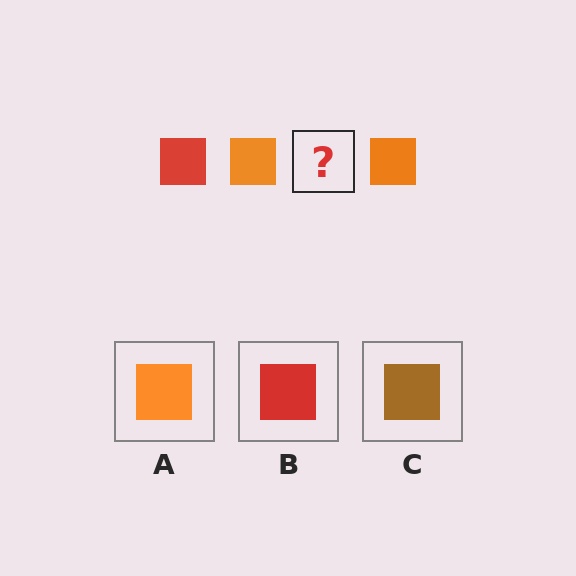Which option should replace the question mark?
Option B.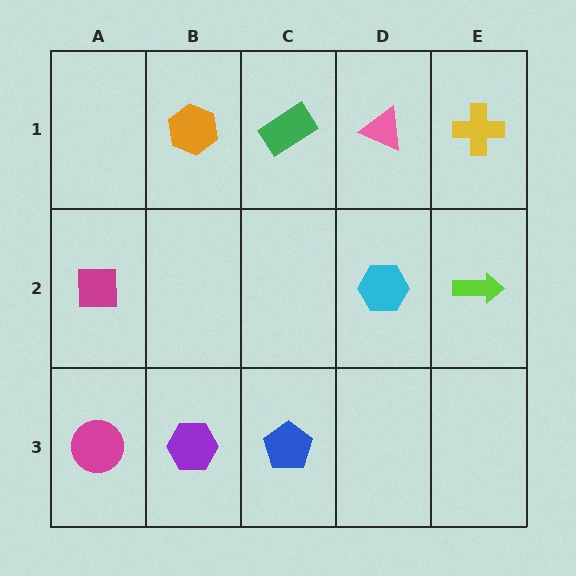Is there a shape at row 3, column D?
No, that cell is empty.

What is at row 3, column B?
A purple hexagon.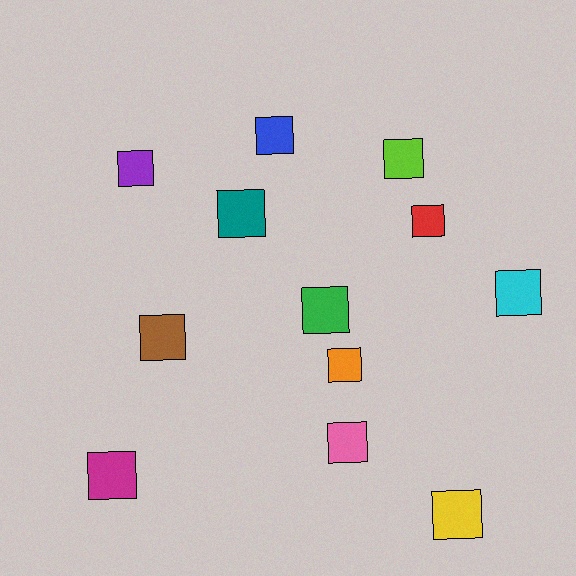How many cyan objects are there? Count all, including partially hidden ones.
There is 1 cyan object.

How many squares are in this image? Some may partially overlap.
There are 12 squares.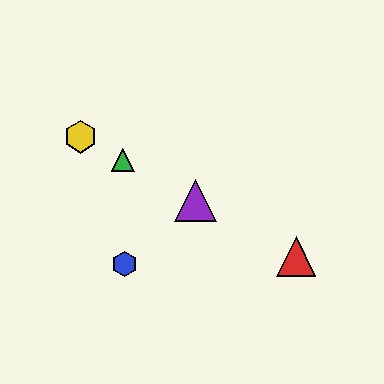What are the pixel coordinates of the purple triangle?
The purple triangle is at (195, 200).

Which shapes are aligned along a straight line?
The red triangle, the green triangle, the yellow hexagon, the purple triangle are aligned along a straight line.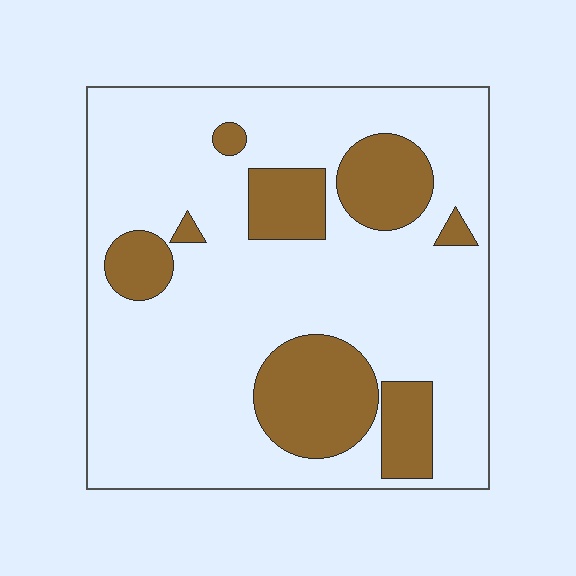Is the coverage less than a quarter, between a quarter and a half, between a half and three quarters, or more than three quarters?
Less than a quarter.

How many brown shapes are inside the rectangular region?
8.